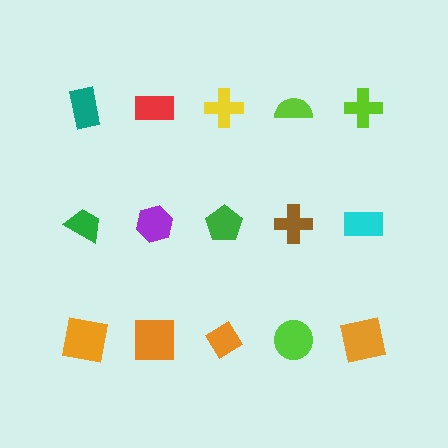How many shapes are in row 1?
5 shapes.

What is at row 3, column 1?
An orange square.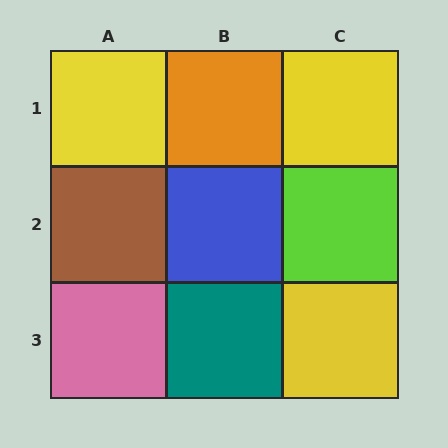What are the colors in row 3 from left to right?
Pink, teal, yellow.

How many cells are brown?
1 cell is brown.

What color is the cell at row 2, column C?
Lime.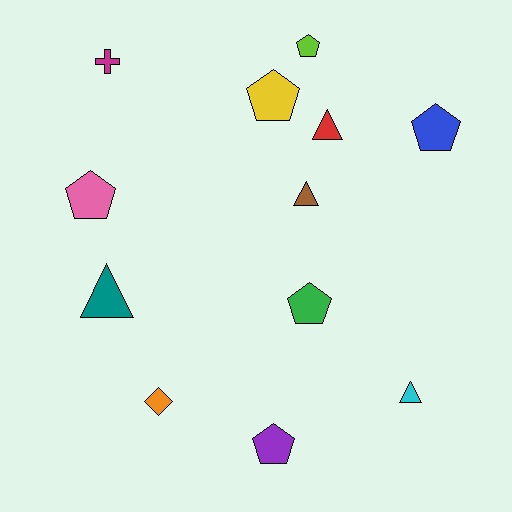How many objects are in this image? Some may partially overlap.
There are 12 objects.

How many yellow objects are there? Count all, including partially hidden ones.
There is 1 yellow object.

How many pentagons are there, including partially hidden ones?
There are 6 pentagons.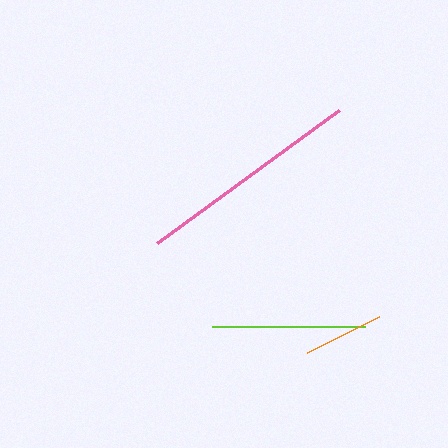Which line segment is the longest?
The pink line is the longest at approximately 225 pixels.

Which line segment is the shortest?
The orange line is the shortest at approximately 80 pixels.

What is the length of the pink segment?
The pink segment is approximately 225 pixels long.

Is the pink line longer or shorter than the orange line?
The pink line is longer than the orange line.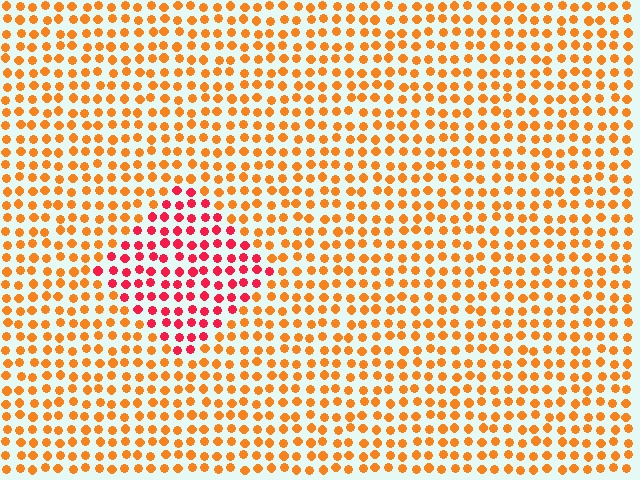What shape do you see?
I see a diamond.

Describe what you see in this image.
The image is filled with small orange elements in a uniform arrangement. A diamond-shaped region is visible where the elements are tinted to a slightly different hue, forming a subtle color boundary.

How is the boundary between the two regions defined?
The boundary is defined purely by a slight shift in hue (about 40 degrees). Spacing, size, and orientation are identical on both sides.